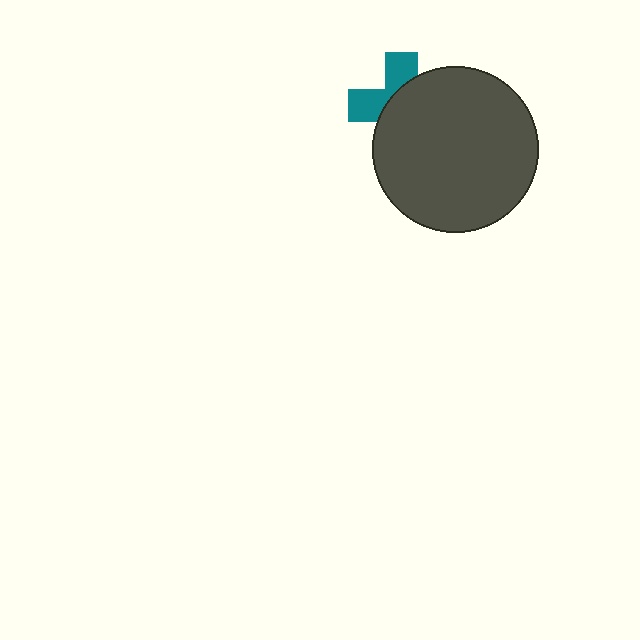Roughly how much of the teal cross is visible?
A small part of it is visible (roughly 39%).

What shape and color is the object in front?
The object in front is a dark gray circle.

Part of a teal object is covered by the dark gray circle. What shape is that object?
It is a cross.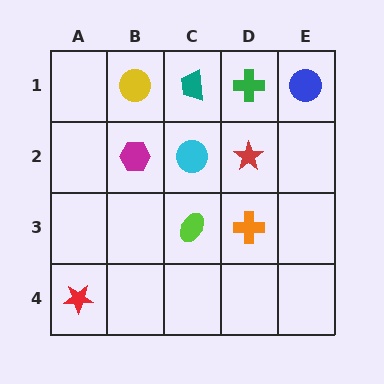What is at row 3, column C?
A lime ellipse.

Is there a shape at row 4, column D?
No, that cell is empty.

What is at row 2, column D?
A red star.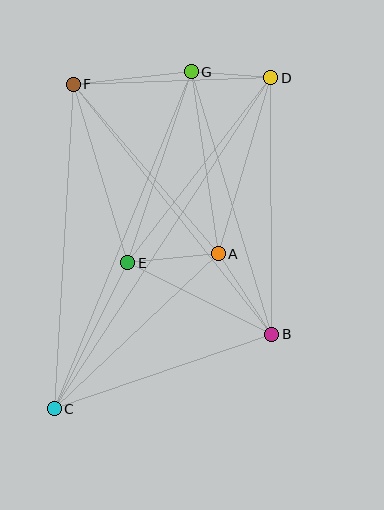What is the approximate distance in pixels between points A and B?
The distance between A and B is approximately 97 pixels.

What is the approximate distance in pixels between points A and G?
The distance between A and G is approximately 184 pixels.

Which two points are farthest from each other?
Points C and D are farthest from each other.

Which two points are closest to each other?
Points D and G are closest to each other.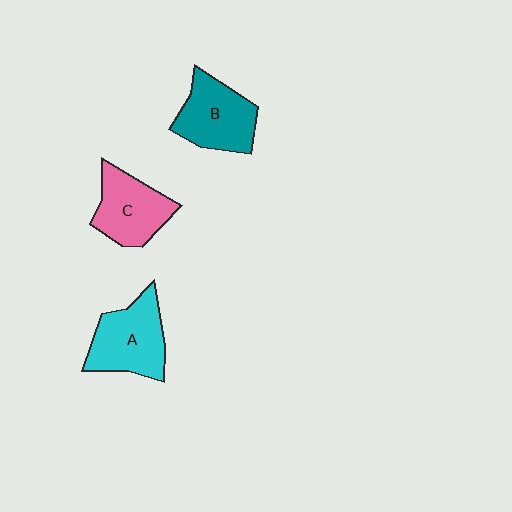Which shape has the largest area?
Shape A (cyan).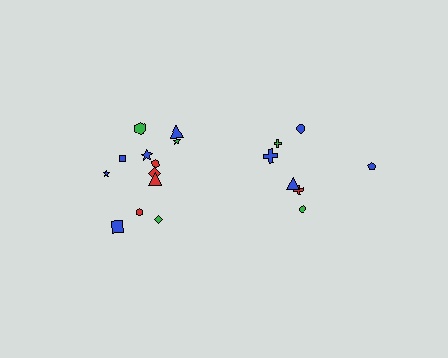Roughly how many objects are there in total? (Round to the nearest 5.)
Roughly 20 objects in total.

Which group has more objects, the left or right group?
The left group.